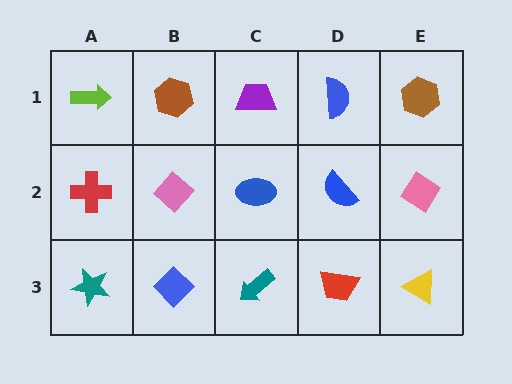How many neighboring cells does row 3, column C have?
3.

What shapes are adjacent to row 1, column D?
A blue semicircle (row 2, column D), a purple trapezoid (row 1, column C), a brown hexagon (row 1, column E).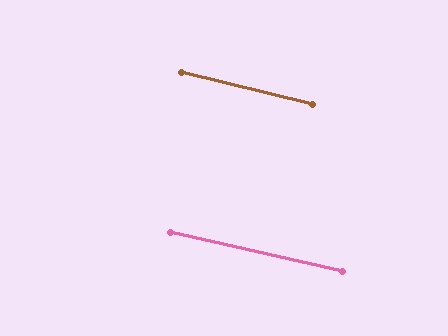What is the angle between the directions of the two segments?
Approximately 1 degree.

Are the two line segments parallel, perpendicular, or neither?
Parallel — their directions differ by only 1.0°.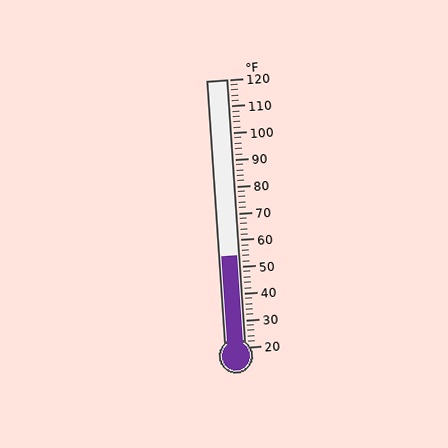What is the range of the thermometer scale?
The thermometer scale ranges from 20°F to 120°F.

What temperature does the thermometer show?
The thermometer shows approximately 54°F.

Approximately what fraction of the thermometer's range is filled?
The thermometer is filled to approximately 35% of its range.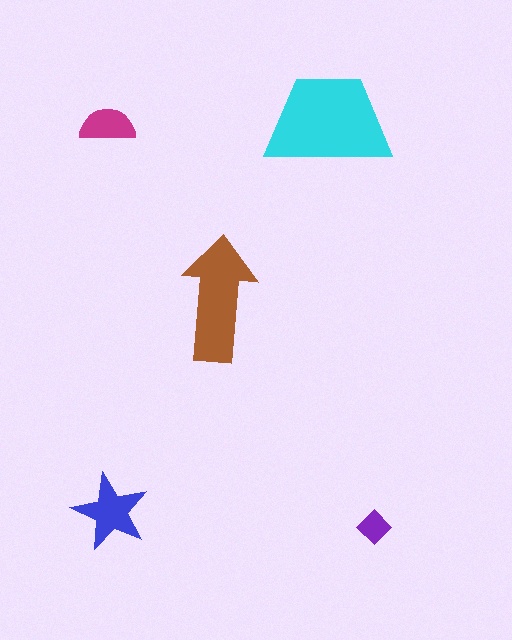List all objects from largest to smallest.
The cyan trapezoid, the brown arrow, the blue star, the magenta semicircle, the purple diamond.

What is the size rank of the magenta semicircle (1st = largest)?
4th.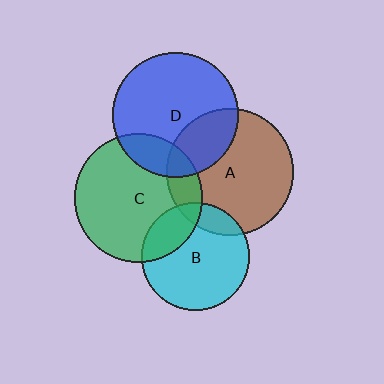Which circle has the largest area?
Circle C (green).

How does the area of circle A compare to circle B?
Approximately 1.4 times.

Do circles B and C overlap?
Yes.